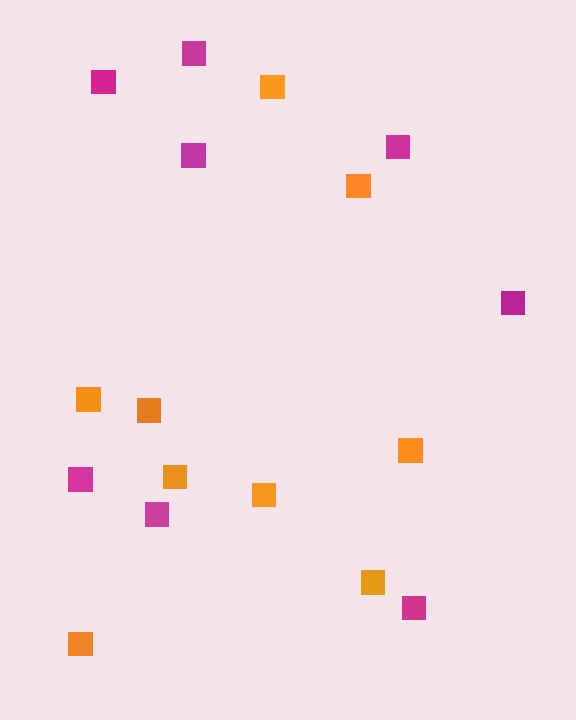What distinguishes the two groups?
There are 2 groups: one group of orange squares (9) and one group of magenta squares (8).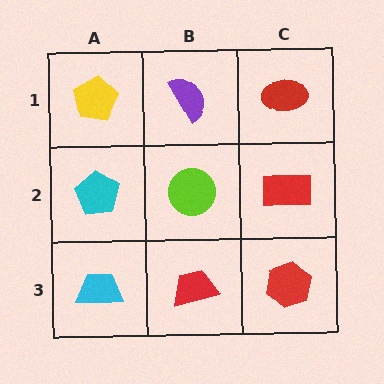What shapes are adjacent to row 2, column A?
A yellow pentagon (row 1, column A), a cyan trapezoid (row 3, column A), a lime circle (row 2, column B).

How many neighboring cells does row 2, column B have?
4.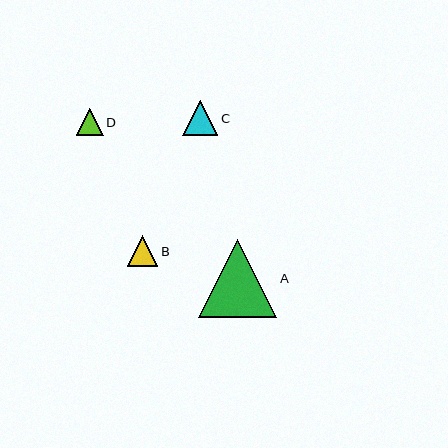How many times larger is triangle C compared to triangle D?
Triangle C is approximately 1.3 times the size of triangle D.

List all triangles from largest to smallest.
From largest to smallest: A, C, B, D.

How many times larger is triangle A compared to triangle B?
Triangle A is approximately 2.6 times the size of triangle B.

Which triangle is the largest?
Triangle A is the largest with a size of approximately 78 pixels.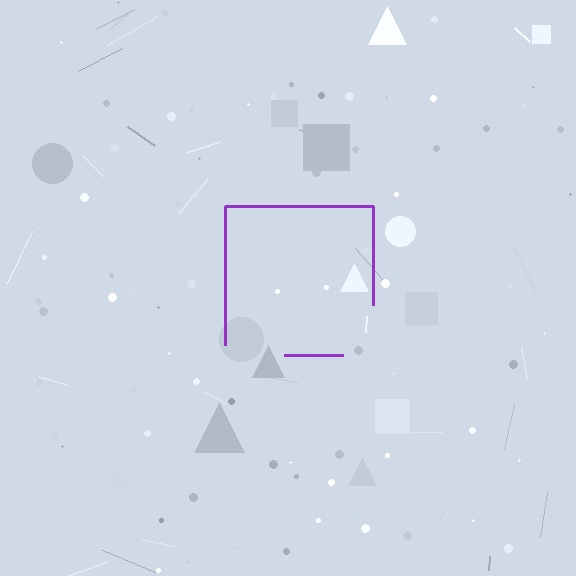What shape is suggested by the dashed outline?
The dashed outline suggests a square.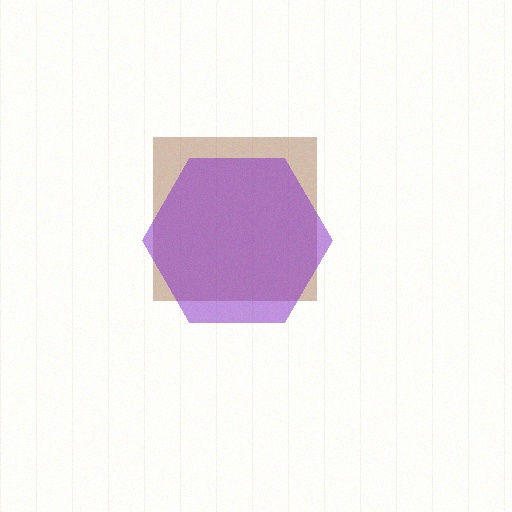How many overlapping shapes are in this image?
There are 2 overlapping shapes in the image.